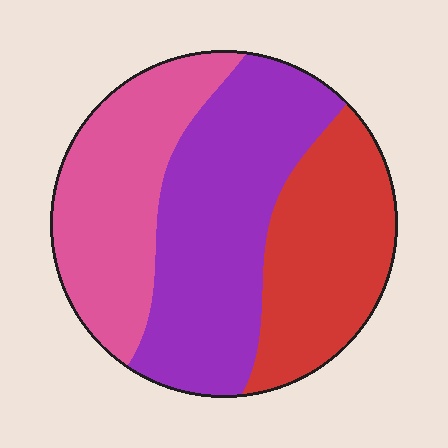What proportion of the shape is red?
Red takes up between a sixth and a third of the shape.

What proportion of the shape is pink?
Pink takes up about one third (1/3) of the shape.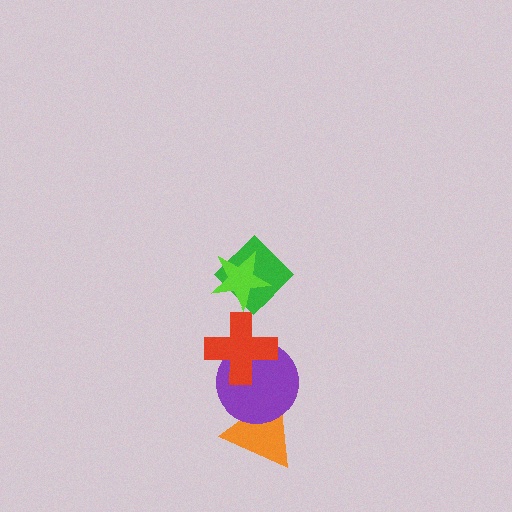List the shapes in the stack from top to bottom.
From top to bottom: the lime star, the green diamond, the red cross, the purple circle, the orange triangle.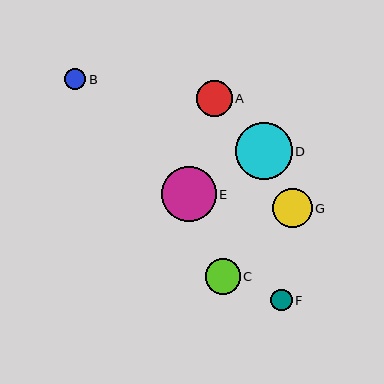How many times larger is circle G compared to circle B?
Circle G is approximately 1.9 times the size of circle B.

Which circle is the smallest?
Circle B is the smallest with a size of approximately 21 pixels.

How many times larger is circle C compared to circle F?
Circle C is approximately 1.7 times the size of circle F.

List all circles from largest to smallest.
From largest to smallest: D, E, G, A, C, F, B.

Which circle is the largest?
Circle D is the largest with a size of approximately 57 pixels.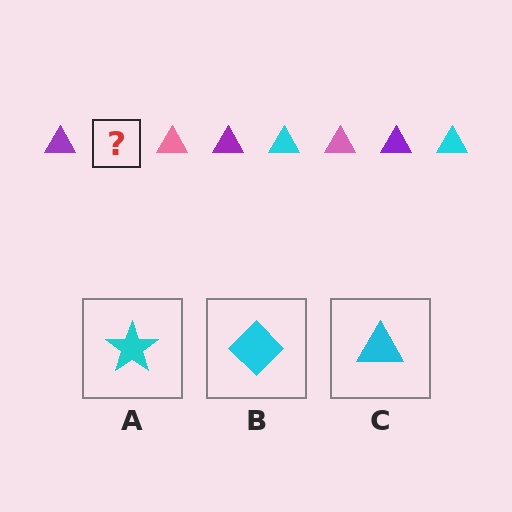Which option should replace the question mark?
Option C.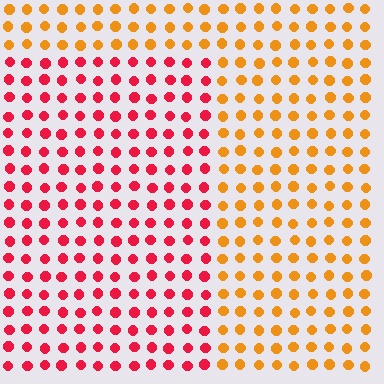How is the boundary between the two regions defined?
The boundary is defined purely by a slight shift in hue (about 47 degrees). Spacing, size, and orientation are identical on both sides.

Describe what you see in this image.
The image is filled with small orange elements in a uniform arrangement. A rectangle-shaped region is visible where the elements are tinted to a slightly different hue, forming a subtle color boundary.